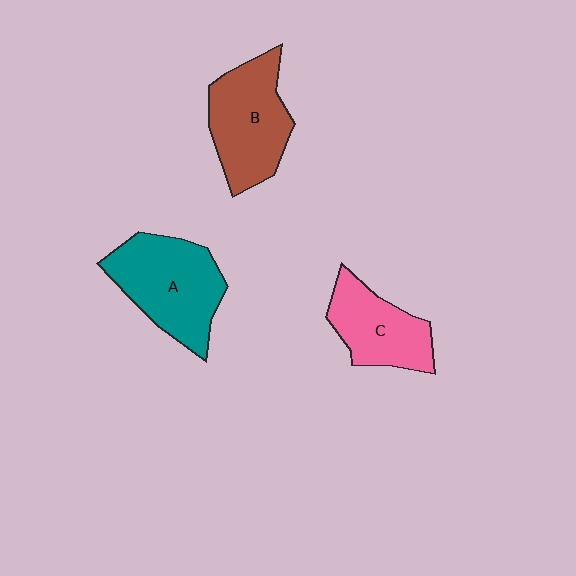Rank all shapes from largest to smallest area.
From largest to smallest: A (teal), B (brown), C (pink).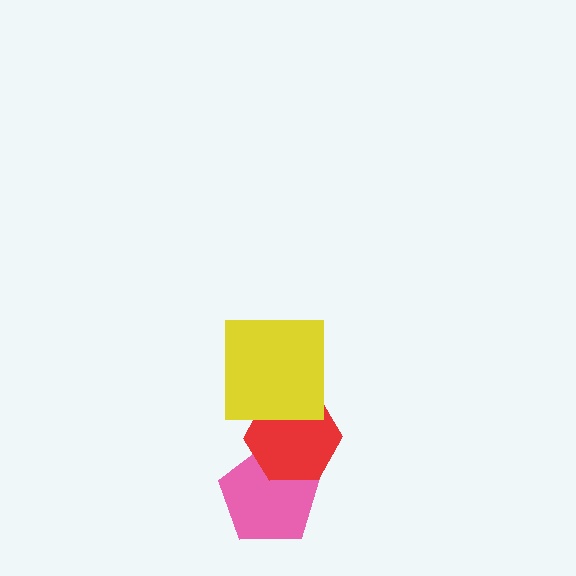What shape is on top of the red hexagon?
The yellow square is on top of the red hexagon.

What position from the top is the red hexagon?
The red hexagon is 2nd from the top.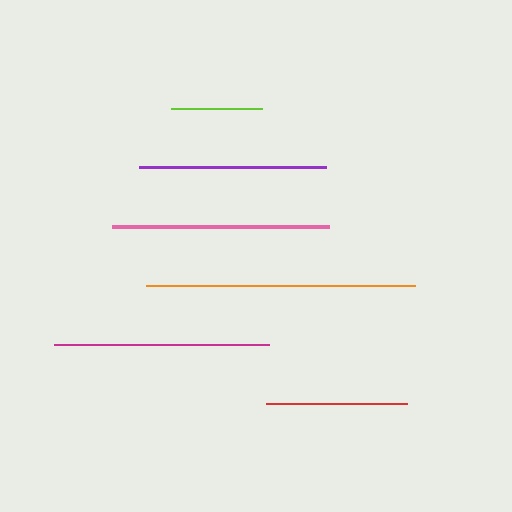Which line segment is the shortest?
The lime line is the shortest at approximately 91 pixels.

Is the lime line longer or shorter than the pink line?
The pink line is longer than the lime line.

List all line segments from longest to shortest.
From longest to shortest: orange, pink, magenta, purple, red, lime.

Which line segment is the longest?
The orange line is the longest at approximately 269 pixels.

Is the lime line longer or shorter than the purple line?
The purple line is longer than the lime line.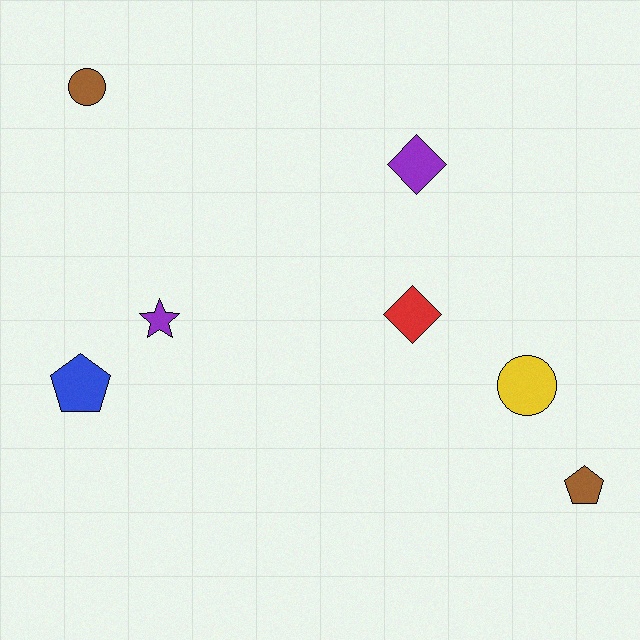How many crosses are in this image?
There are no crosses.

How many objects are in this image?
There are 7 objects.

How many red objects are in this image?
There is 1 red object.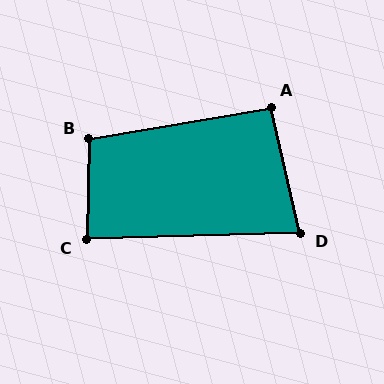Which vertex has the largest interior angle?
B, at approximately 101 degrees.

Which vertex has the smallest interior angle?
D, at approximately 79 degrees.